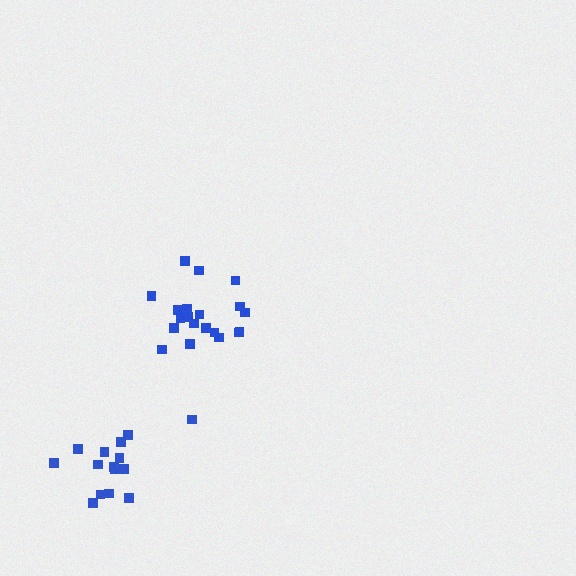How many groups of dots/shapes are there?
There are 2 groups.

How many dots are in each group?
Group 1: 15 dots, Group 2: 20 dots (35 total).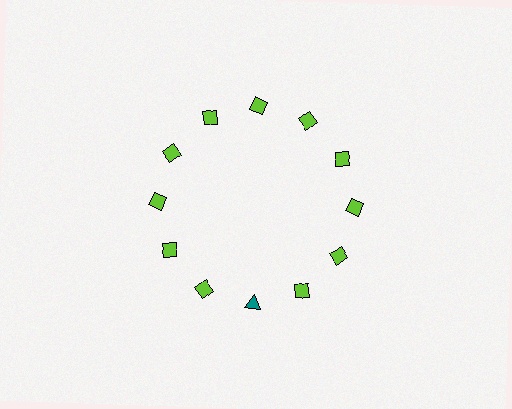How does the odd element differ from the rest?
It differs in both color (teal instead of lime) and shape (triangle instead of diamond).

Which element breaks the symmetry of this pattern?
The teal triangle at roughly the 6 o'clock position breaks the symmetry. All other shapes are lime diamonds.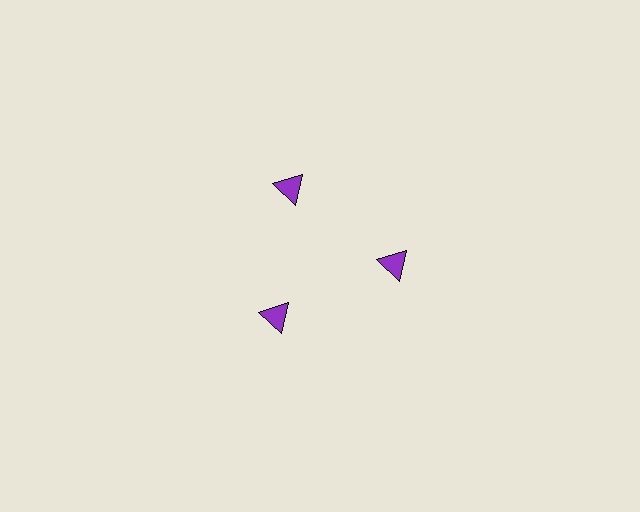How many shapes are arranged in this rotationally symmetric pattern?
There are 3 shapes, arranged in 3 groups of 1.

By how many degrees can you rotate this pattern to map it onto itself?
The pattern maps onto itself every 120 degrees of rotation.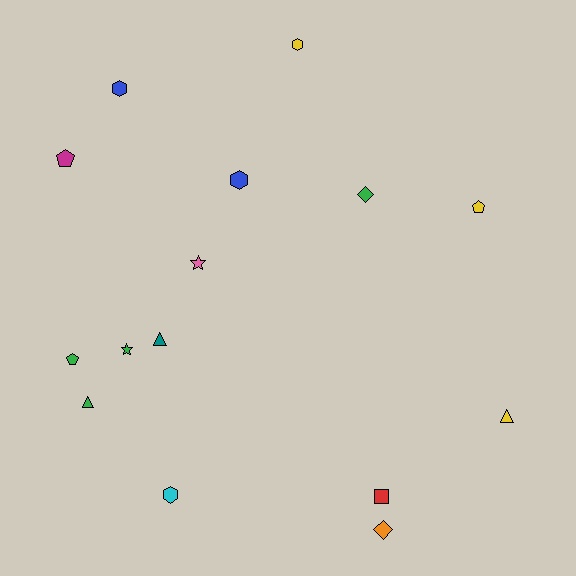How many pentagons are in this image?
There are 3 pentagons.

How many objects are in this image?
There are 15 objects.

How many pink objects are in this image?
There is 1 pink object.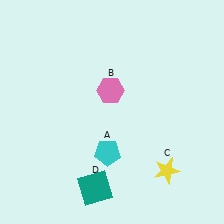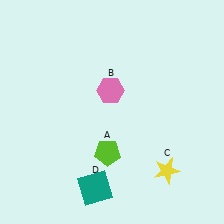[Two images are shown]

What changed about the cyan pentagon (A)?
In Image 1, A is cyan. In Image 2, it changed to lime.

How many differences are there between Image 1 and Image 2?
There is 1 difference between the two images.